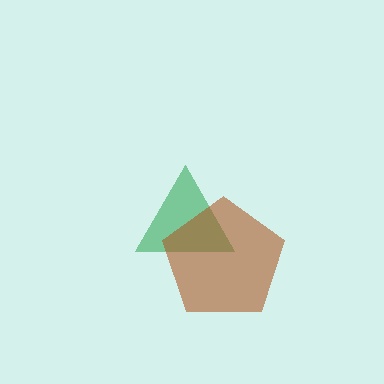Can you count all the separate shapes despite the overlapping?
Yes, there are 2 separate shapes.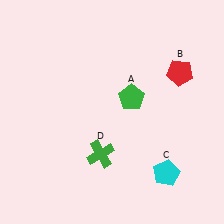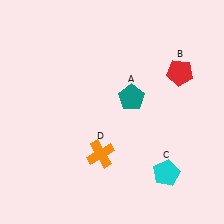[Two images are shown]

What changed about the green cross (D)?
In Image 1, D is green. In Image 2, it changed to orange.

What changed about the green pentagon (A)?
In Image 1, A is green. In Image 2, it changed to teal.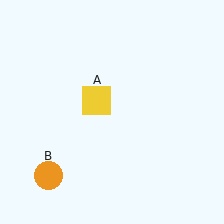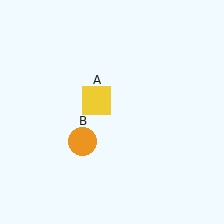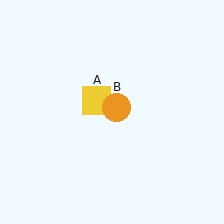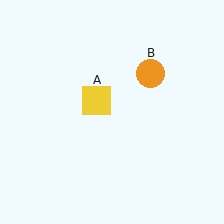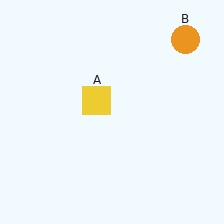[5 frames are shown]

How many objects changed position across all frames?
1 object changed position: orange circle (object B).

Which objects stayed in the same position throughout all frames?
Yellow square (object A) remained stationary.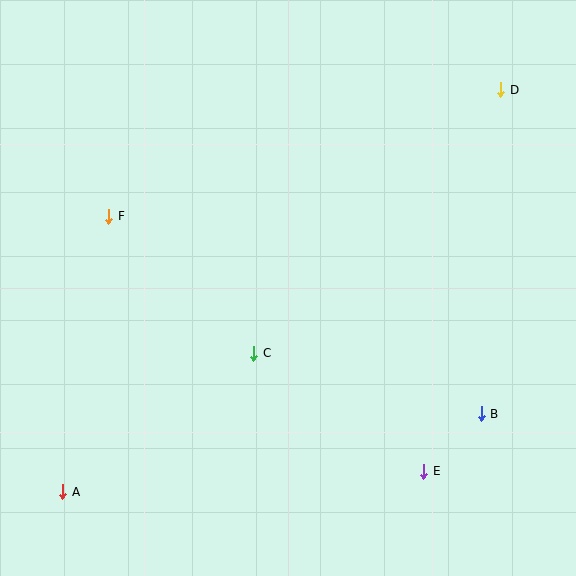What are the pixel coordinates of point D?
Point D is at (501, 90).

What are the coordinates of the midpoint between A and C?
The midpoint between A and C is at (158, 422).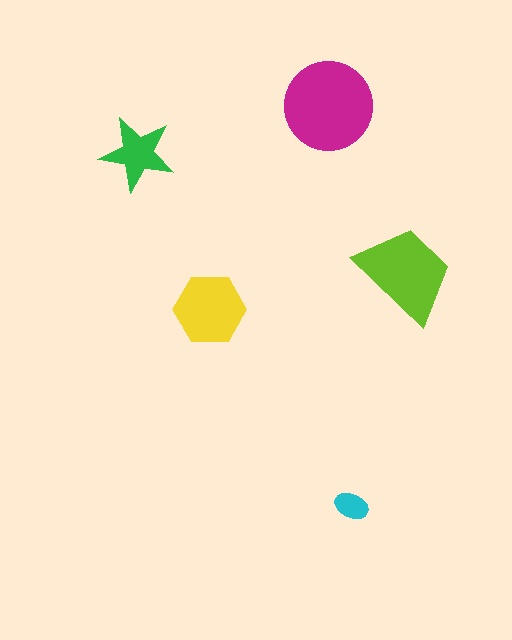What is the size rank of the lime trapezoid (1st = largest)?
2nd.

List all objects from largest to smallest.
The magenta circle, the lime trapezoid, the yellow hexagon, the green star, the cyan ellipse.